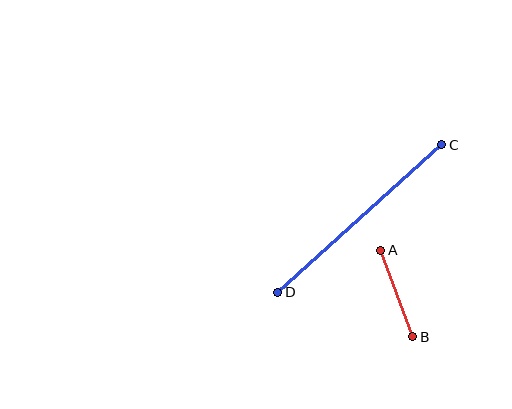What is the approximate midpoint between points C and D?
The midpoint is at approximately (360, 219) pixels.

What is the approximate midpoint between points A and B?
The midpoint is at approximately (397, 294) pixels.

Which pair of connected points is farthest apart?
Points C and D are farthest apart.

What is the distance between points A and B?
The distance is approximately 92 pixels.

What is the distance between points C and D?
The distance is approximately 221 pixels.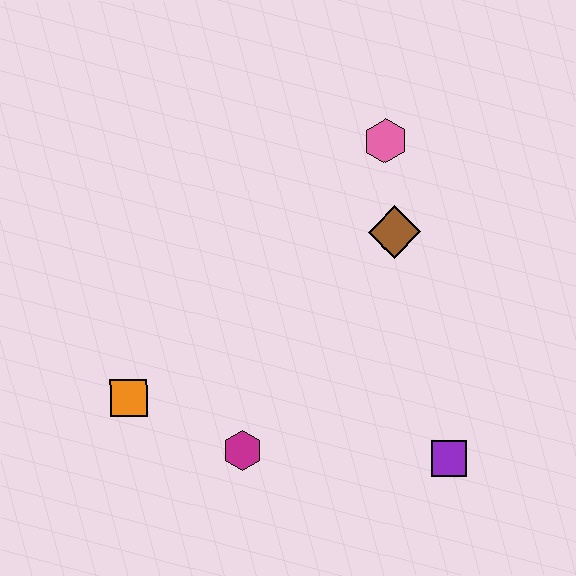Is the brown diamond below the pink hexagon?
Yes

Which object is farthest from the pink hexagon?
The orange square is farthest from the pink hexagon.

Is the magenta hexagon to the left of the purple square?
Yes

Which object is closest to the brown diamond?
The pink hexagon is closest to the brown diamond.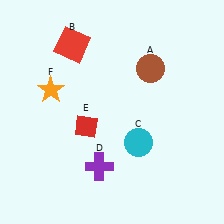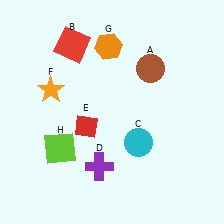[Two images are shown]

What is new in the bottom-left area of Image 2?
A lime square (H) was added in the bottom-left area of Image 2.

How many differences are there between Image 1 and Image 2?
There are 2 differences between the two images.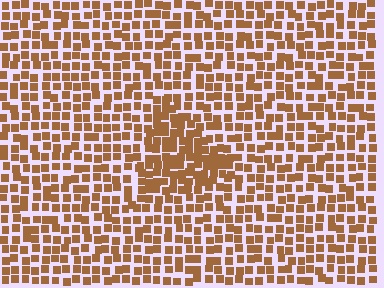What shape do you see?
I see a triangle.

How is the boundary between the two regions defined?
The boundary is defined by a change in element density (approximately 1.6x ratio). All elements are the same color, size, and shape.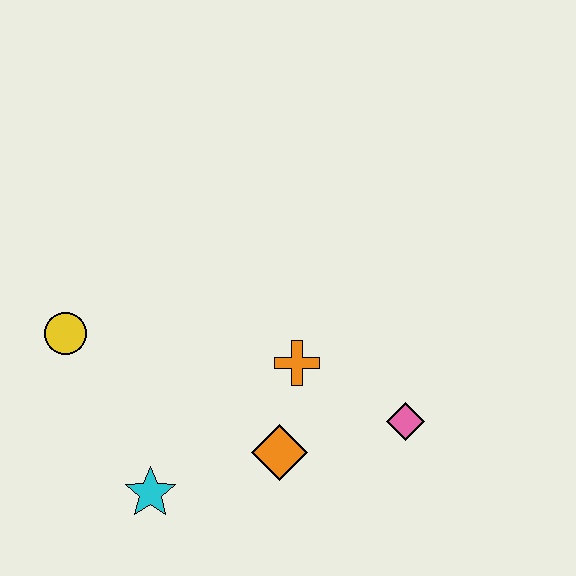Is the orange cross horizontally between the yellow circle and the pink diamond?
Yes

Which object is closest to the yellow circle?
The cyan star is closest to the yellow circle.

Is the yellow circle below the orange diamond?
No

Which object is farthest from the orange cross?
The yellow circle is farthest from the orange cross.